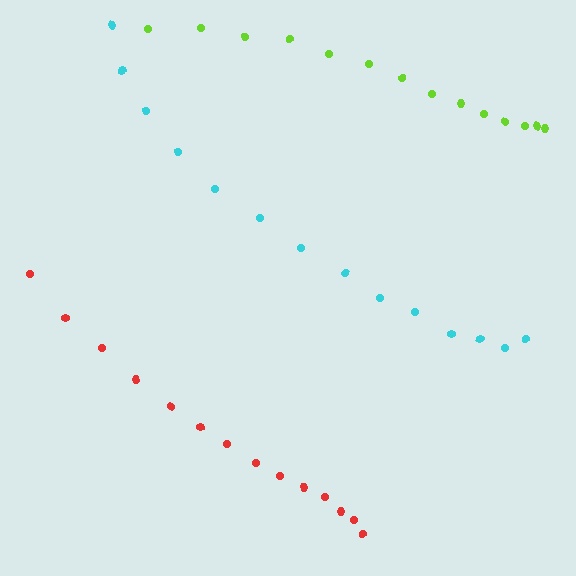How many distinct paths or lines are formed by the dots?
There are 3 distinct paths.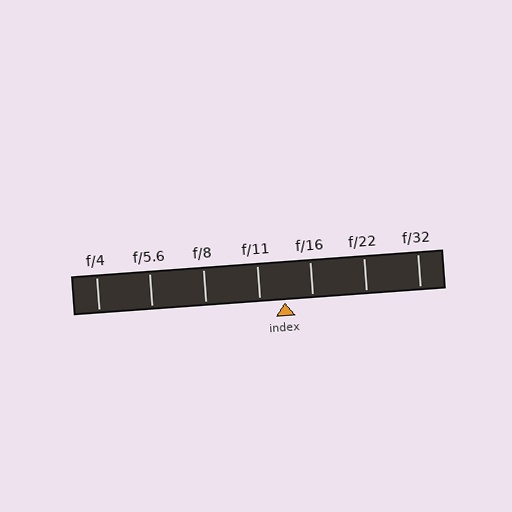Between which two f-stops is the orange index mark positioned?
The index mark is between f/11 and f/16.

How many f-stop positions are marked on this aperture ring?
There are 7 f-stop positions marked.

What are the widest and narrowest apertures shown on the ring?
The widest aperture shown is f/4 and the narrowest is f/32.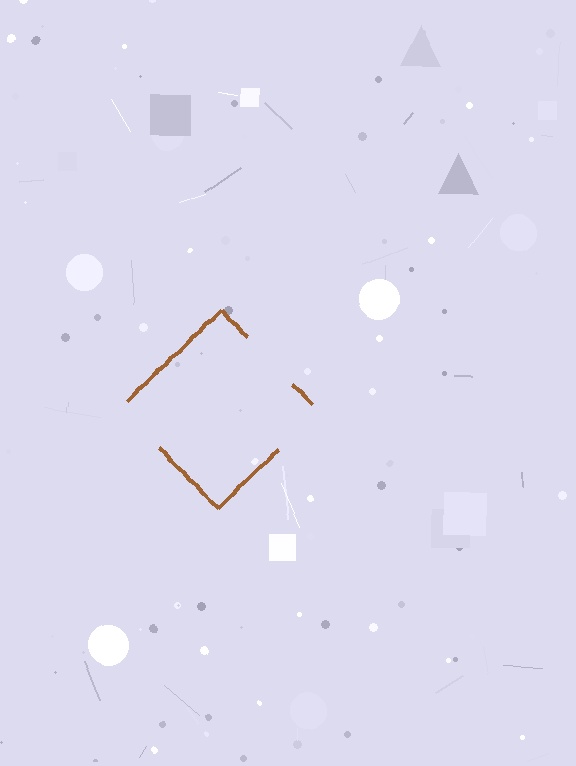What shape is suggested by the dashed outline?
The dashed outline suggests a diamond.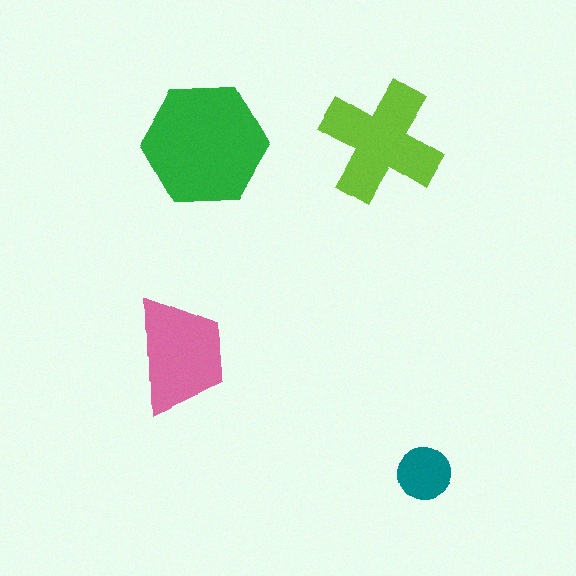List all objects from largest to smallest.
The green hexagon, the lime cross, the pink trapezoid, the teal circle.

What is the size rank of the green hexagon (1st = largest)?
1st.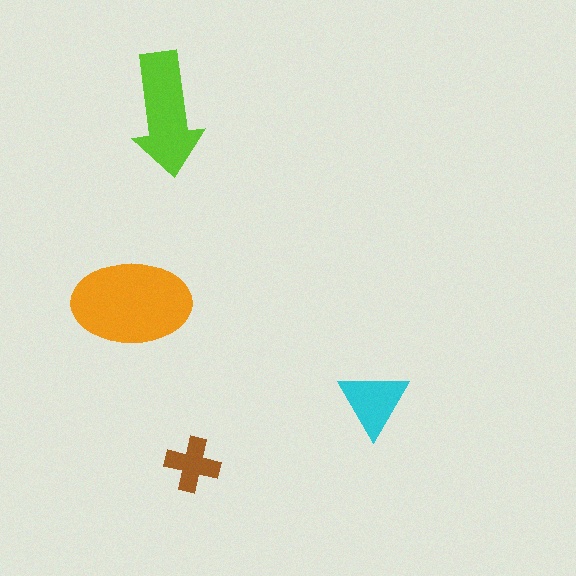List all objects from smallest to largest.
The brown cross, the cyan triangle, the lime arrow, the orange ellipse.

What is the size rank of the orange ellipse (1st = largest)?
1st.